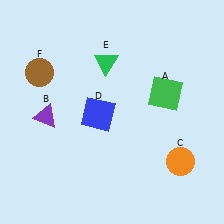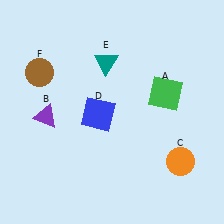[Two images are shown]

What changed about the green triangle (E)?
In Image 1, E is green. In Image 2, it changed to teal.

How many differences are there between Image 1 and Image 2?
There is 1 difference between the two images.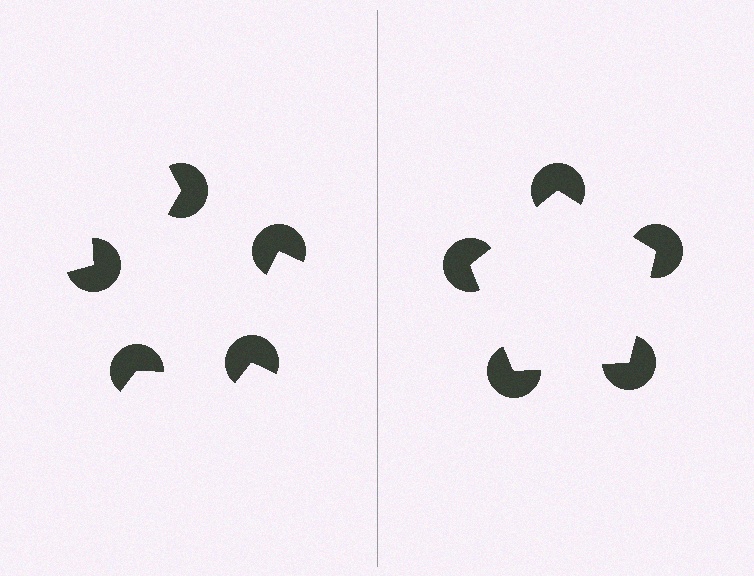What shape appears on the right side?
An illusory pentagon.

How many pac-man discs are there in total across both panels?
10 — 5 on each side.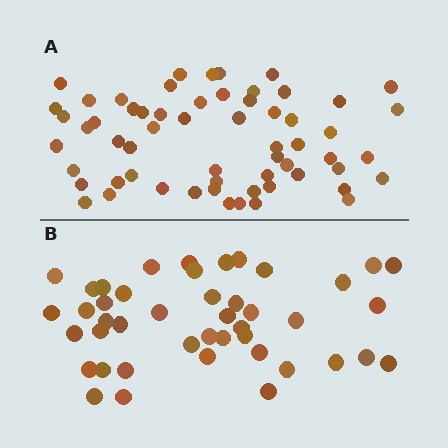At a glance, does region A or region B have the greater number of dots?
Region A (the top region) has more dots.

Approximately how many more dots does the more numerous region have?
Region A has approximately 15 more dots than region B.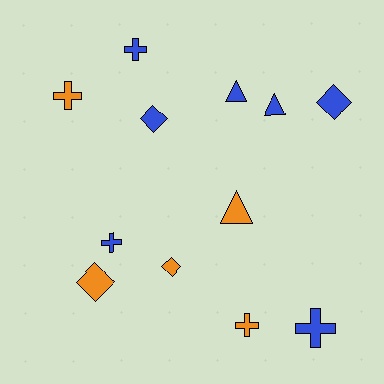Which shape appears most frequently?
Cross, with 5 objects.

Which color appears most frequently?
Blue, with 7 objects.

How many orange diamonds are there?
There are 2 orange diamonds.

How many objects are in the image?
There are 12 objects.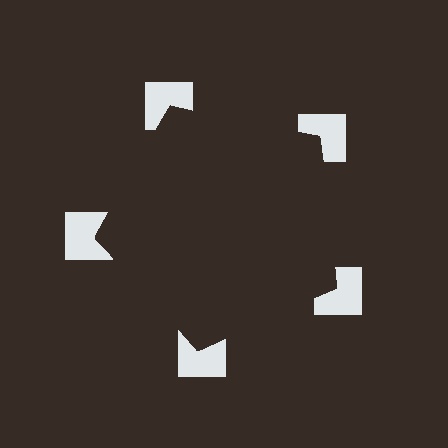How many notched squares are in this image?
There are 5 — one at each vertex of the illusory pentagon.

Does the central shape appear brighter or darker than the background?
It typically appears slightly darker than the background, even though no actual brightness change is drawn.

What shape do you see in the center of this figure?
An illusory pentagon — its edges are inferred from the aligned wedge cuts in the notched squares, not physically drawn.